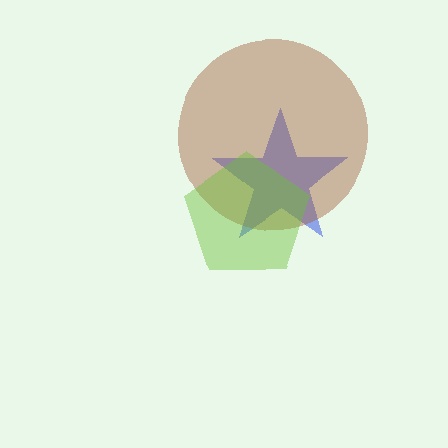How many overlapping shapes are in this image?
There are 3 overlapping shapes in the image.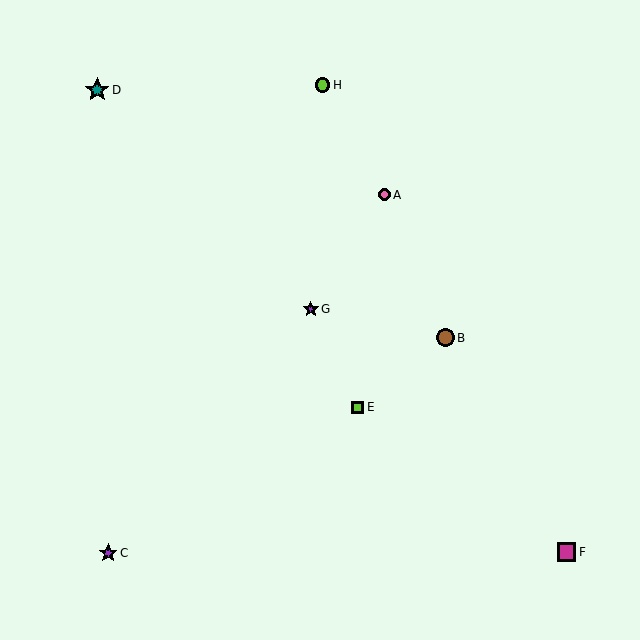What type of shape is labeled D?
Shape D is a teal star.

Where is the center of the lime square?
The center of the lime square is at (358, 407).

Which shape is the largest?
The teal star (labeled D) is the largest.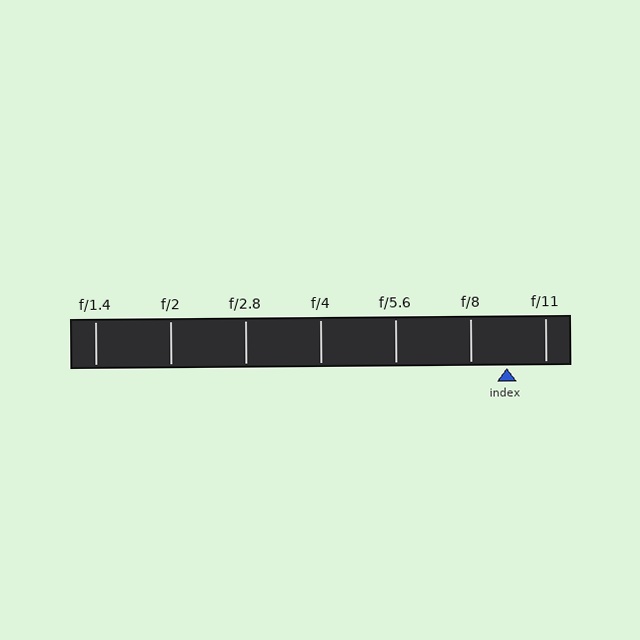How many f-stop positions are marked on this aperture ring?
There are 7 f-stop positions marked.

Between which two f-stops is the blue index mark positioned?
The index mark is between f/8 and f/11.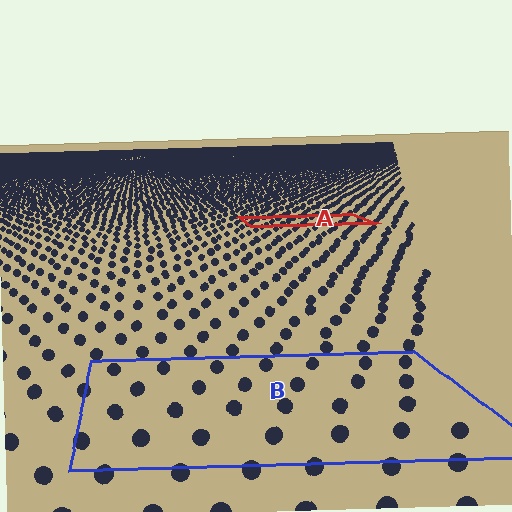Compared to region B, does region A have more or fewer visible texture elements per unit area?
Region A has more texture elements per unit area — they are packed more densely because it is farther away.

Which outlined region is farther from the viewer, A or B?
Region A is farther from the viewer — the texture elements inside it appear smaller and more densely packed.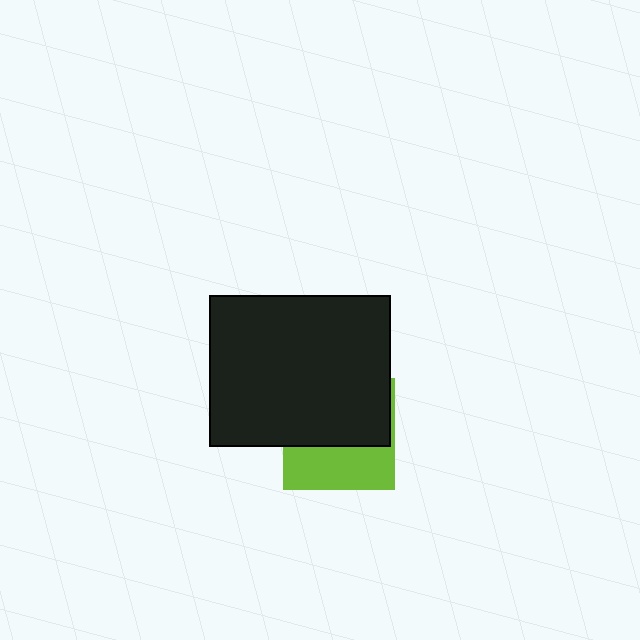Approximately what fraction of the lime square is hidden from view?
Roughly 60% of the lime square is hidden behind the black rectangle.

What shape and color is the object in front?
The object in front is a black rectangle.